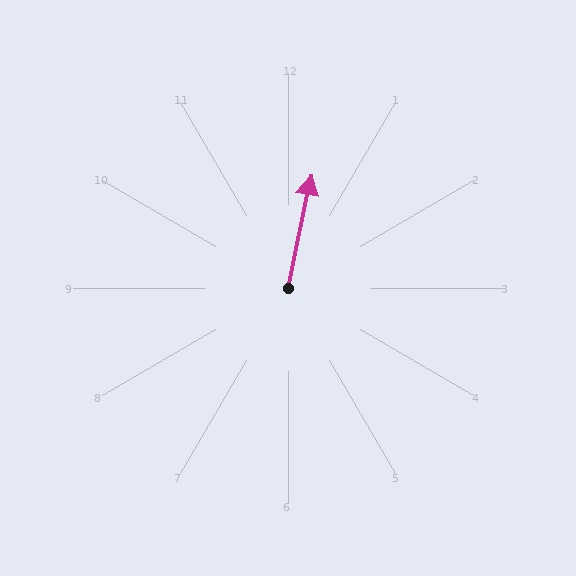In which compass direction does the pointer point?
North.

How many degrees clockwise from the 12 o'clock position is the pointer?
Approximately 12 degrees.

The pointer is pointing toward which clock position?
Roughly 12 o'clock.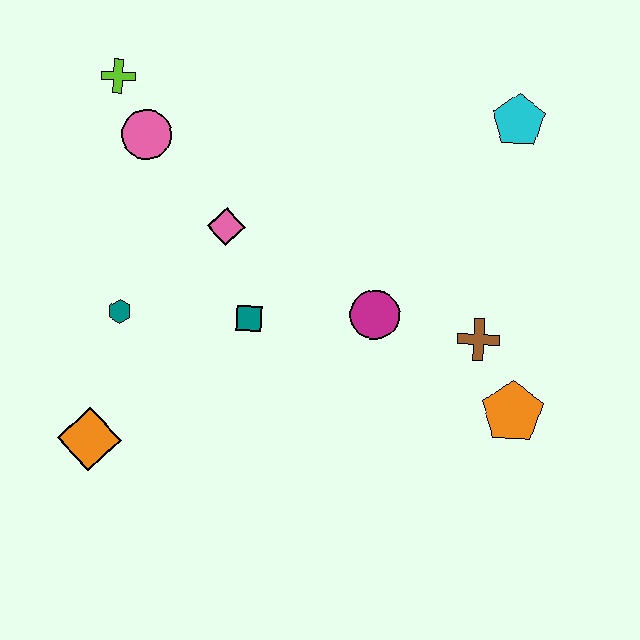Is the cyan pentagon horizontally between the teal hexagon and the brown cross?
No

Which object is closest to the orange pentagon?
The brown cross is closest to the orange pentagon.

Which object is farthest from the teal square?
The cyan pentagon is farthest from the teal square.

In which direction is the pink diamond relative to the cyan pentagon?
The pink diamond is to the left of the cyan pentagon.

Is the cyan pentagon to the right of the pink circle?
Yes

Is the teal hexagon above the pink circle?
No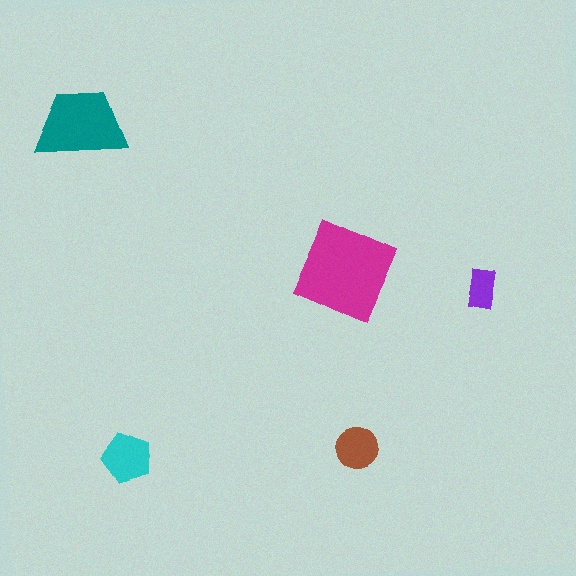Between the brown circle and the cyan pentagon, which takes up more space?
The cyan pentagon.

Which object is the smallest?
The purple rectangle.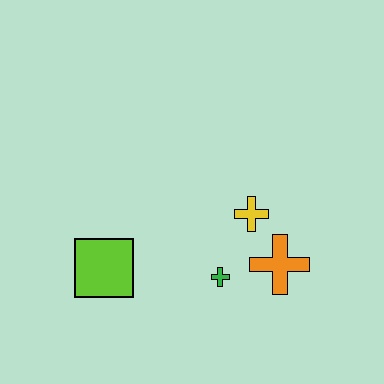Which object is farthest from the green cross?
The lime square is farthest from the green cross.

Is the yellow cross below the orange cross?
No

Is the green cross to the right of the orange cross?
No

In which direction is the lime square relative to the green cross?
The lime square is to the left of the green cross.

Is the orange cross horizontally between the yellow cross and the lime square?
No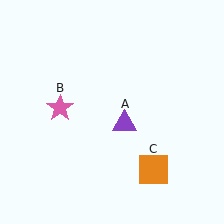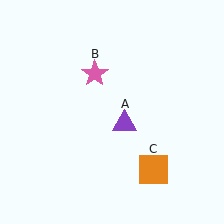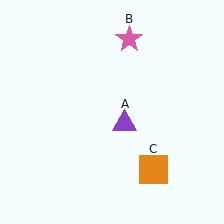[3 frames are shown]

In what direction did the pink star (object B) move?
The pink star (object B) moved up and to the right.